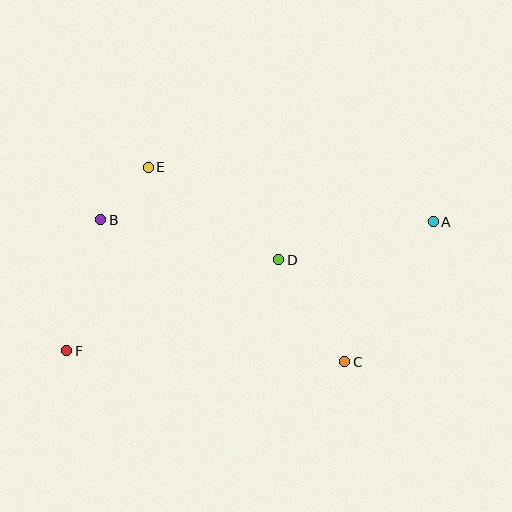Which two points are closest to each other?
Points B and E are closest to each other.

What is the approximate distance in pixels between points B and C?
The distance between B and C is approximately 282 pixels.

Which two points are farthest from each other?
Points A and F are farthest from each other.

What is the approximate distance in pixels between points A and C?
The distance between A and C is approximately 166 pixels.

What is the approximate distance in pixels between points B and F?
The distance between B and F is approximately 136 pixels.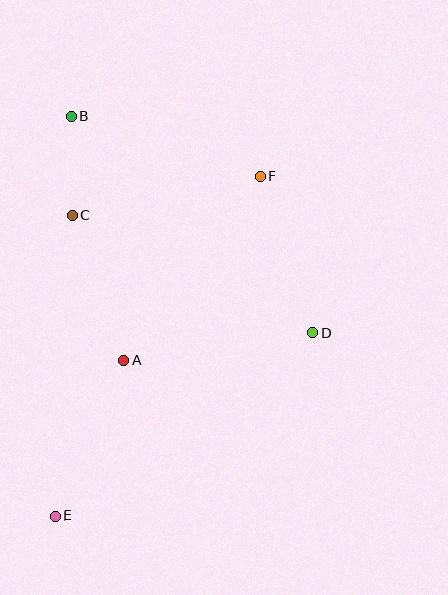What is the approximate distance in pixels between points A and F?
The distance between A and F is approximately 229 pixels.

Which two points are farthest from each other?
Points B and E are farthest from each other.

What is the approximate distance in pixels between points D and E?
The distance between D and E is approximately 316 pixels.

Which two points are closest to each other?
Points B and C are closest to each other.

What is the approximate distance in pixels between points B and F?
The distance between B and F is approximately 197 pixels.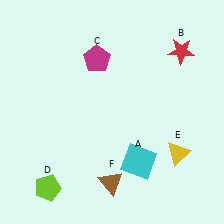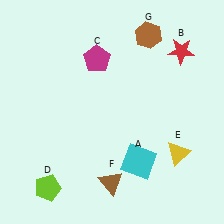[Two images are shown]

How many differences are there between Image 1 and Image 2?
There is 1 difference between the two images.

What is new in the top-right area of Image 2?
A brown hexagon (G) was added in the top-right area of Image 2.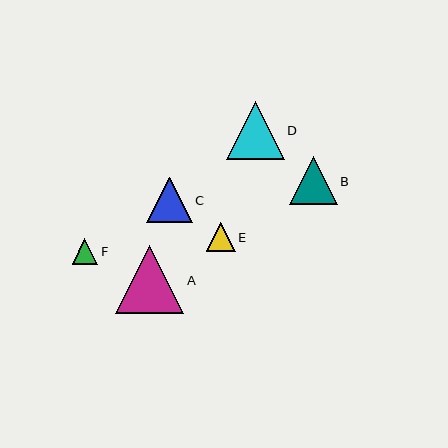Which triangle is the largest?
Triangle A is the largest with a size of approximately 68 pixels.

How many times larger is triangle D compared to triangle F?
Triangle D is approximately 2.3 times the size of triangle F.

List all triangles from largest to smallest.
From largest to smallest: A, D, B, C, E, F.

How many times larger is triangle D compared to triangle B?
Triangle D is approximately 1.2 times the size of triangle B.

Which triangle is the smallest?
Triangle F is the smallest with a size of approximately 26 pixels.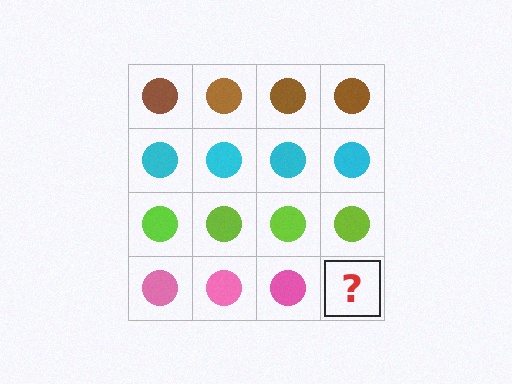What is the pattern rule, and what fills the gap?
The rule is that each row has a consistent color. The gap should be filled with a pink circle.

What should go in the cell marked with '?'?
The missing cell should contain a pink circle.